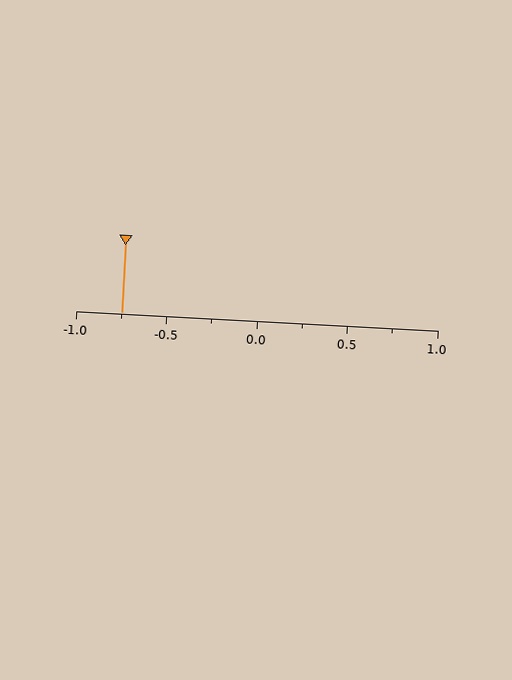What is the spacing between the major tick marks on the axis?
The major ticks are spaced 0.5 apart.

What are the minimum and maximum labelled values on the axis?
The axis runs from -1.0 to 1.0.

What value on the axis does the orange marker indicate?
The marker indicates approximately -0.75.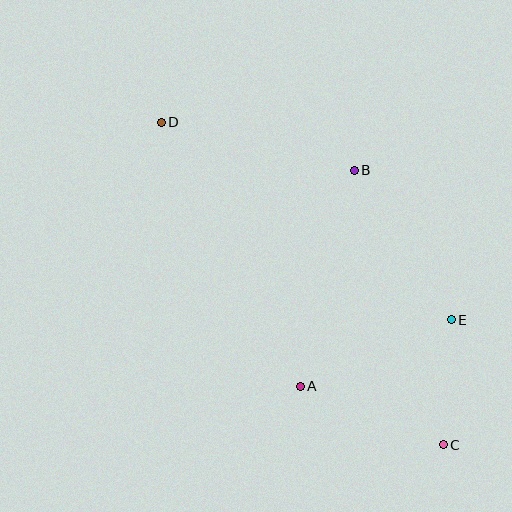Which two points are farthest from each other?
Points C and D are farthest from each other.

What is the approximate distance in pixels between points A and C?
The distance between A and C is approximately 154 pixels.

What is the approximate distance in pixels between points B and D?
The distance between B and D is approximately 199 pixels.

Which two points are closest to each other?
Points C and E are closest to each other.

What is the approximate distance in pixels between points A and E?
The distance between A and E is approximately 165 pixels.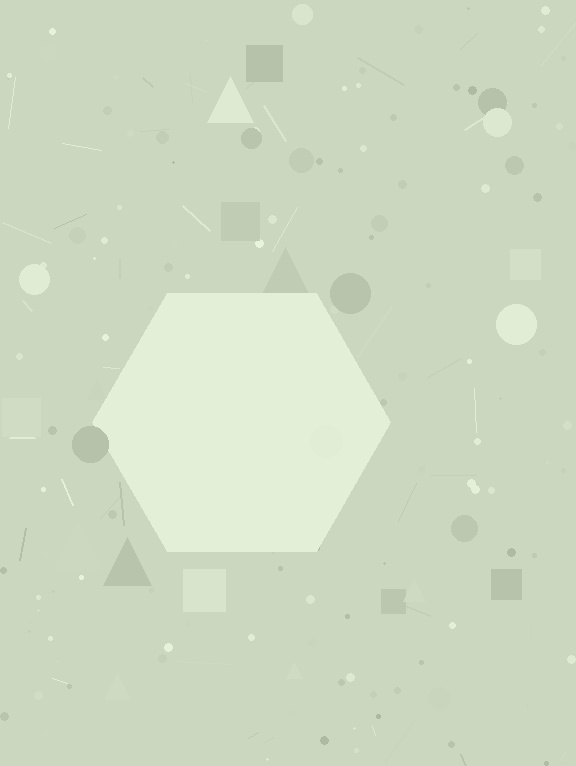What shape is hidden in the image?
A hexagon is hidden in the image.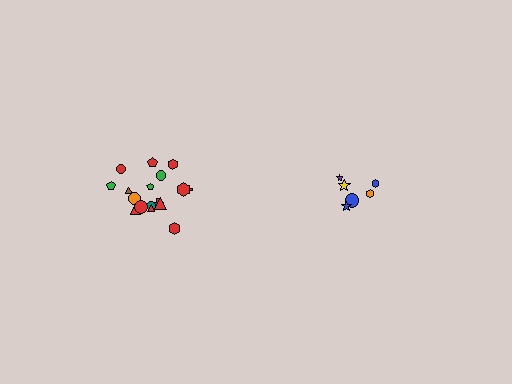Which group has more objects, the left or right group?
The left group.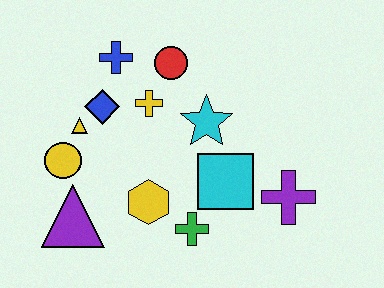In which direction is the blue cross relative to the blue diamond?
The blue cross is above the blue diamond.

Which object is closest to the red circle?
The yellow cross is closest to the red circle.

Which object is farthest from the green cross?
The blue cross is farthest from the green cross.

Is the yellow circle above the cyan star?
No